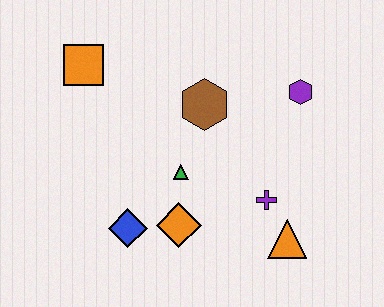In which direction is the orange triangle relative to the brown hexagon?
The orange triangle is below the brown hexagon.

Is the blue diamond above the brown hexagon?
No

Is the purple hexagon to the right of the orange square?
Yes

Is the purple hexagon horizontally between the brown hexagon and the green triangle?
No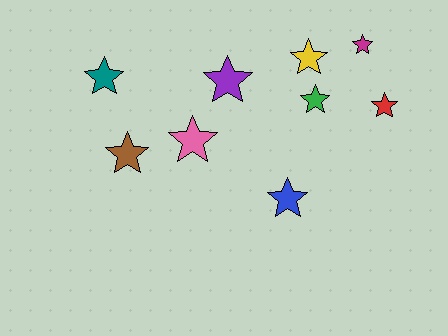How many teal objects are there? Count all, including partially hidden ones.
There is 1 teal object.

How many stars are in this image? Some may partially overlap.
There are 9 stars.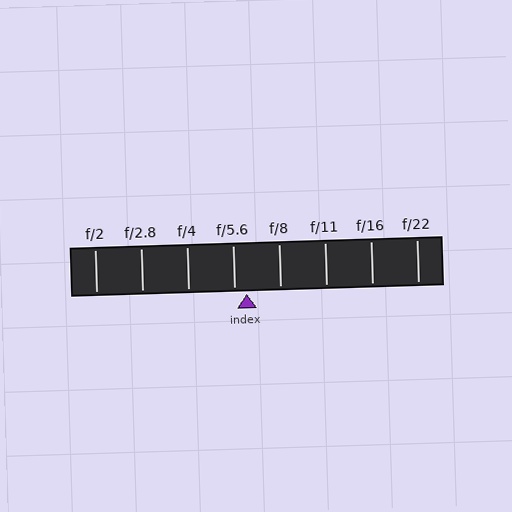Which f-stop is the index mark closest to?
The index mark is closest to f/5.6.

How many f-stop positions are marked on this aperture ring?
There are 8 f-stop positions marked.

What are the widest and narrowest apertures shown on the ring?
The widest aperture shown is f/2 and the narrowest is f/22.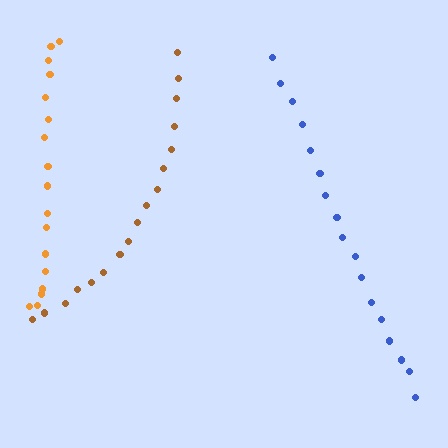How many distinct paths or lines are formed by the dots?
There are 3 distinct paths.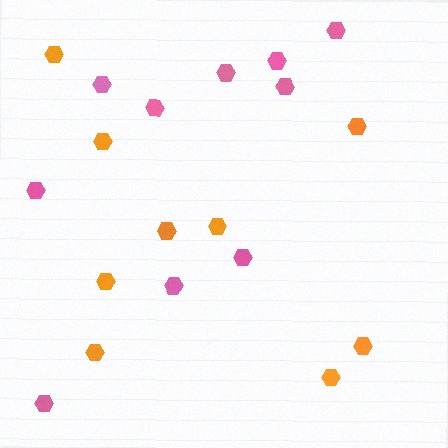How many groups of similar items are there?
There are 2 groups: one group of pink hexagons (10) and one group of orange hexagons (9).